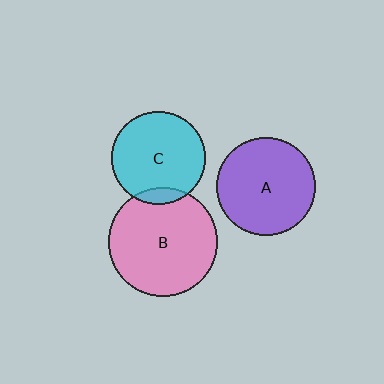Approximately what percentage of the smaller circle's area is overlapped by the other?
Approximately 10%.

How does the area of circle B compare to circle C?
Approximately 1.4 times.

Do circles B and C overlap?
Yes.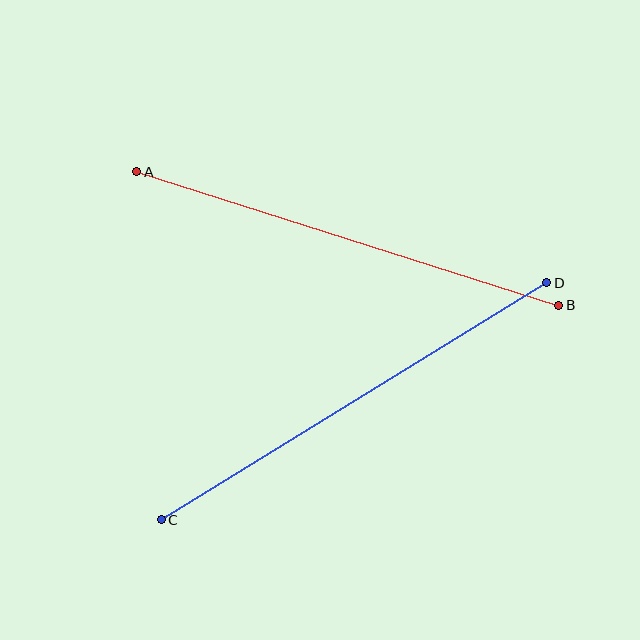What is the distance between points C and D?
The distance is approximately 453 pixels.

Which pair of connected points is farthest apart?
Points C and D are farthest apart.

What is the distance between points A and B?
The distance is approximately 443 pixels.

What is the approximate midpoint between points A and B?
The midpoint is at approximately (348, 239) pixels.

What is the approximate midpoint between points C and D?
The midpoint is at approximately (354, 401) pixels.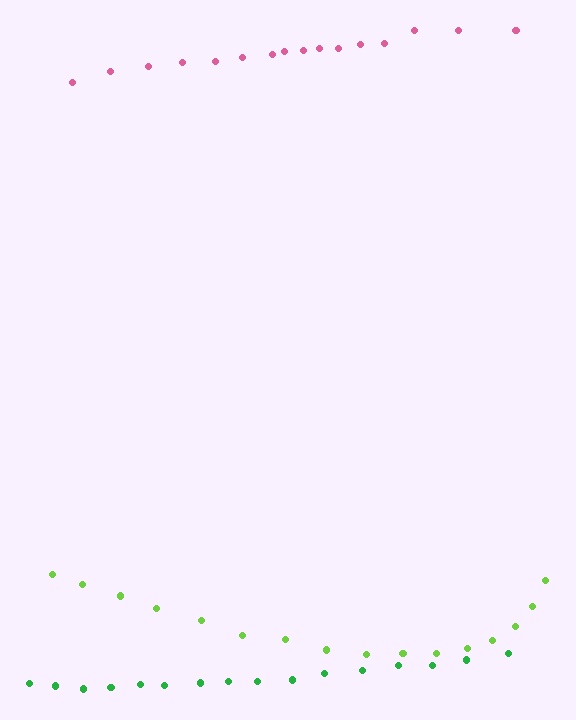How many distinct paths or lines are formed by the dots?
There are 3 distinct paths.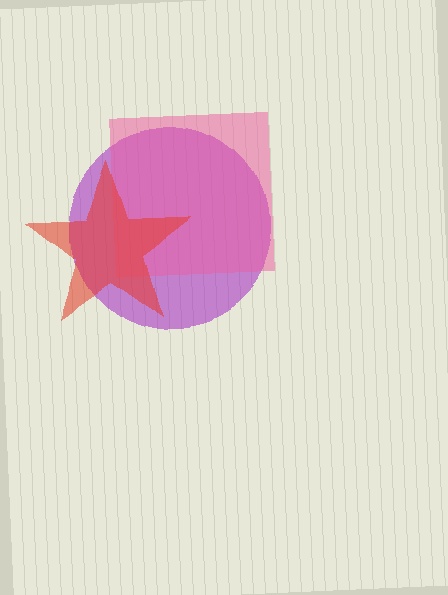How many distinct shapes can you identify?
There are 3 distinct shapes: a purple circle, a pink square, a red star.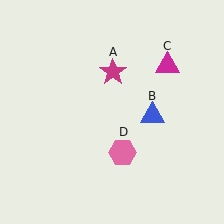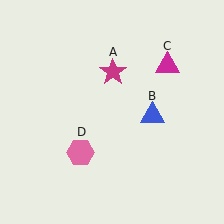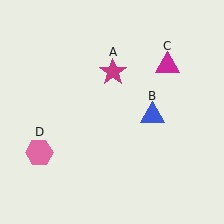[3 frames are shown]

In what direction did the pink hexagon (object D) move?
The pink hexagon (object D) moved left.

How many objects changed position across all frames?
1 object changed position: pink hexagon (object D).